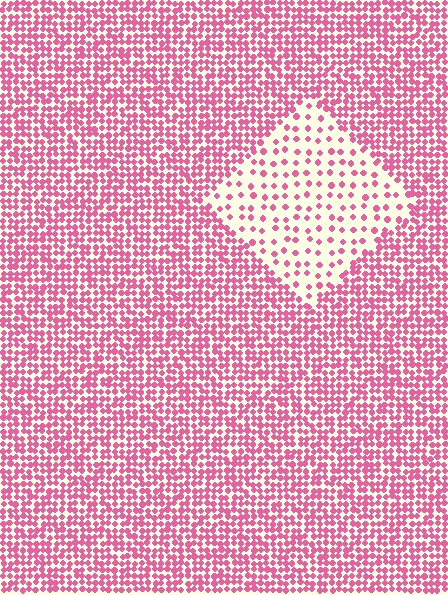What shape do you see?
I see a diamond.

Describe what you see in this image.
The image contains small pink elements arranged at two different densities. A diamond-shaped region is visible where the elements are less densely packed than the surrounding area.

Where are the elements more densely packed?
The elements are more densely packed outside the diamond boundary.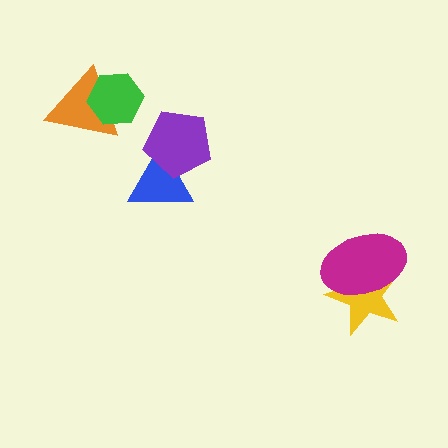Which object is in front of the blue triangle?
The purple pentagon is in front of the blue triangle.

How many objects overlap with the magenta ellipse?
1 object overlaps with the magenta ellipse.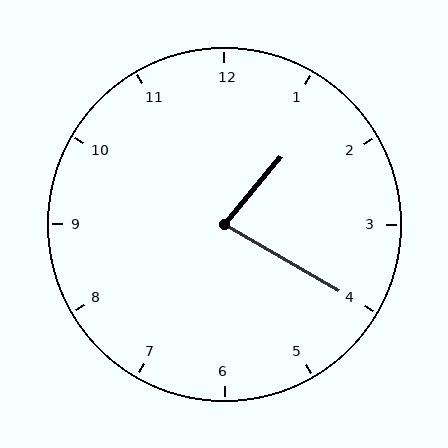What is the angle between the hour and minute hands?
Approximately 80 degrees.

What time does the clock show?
1:20.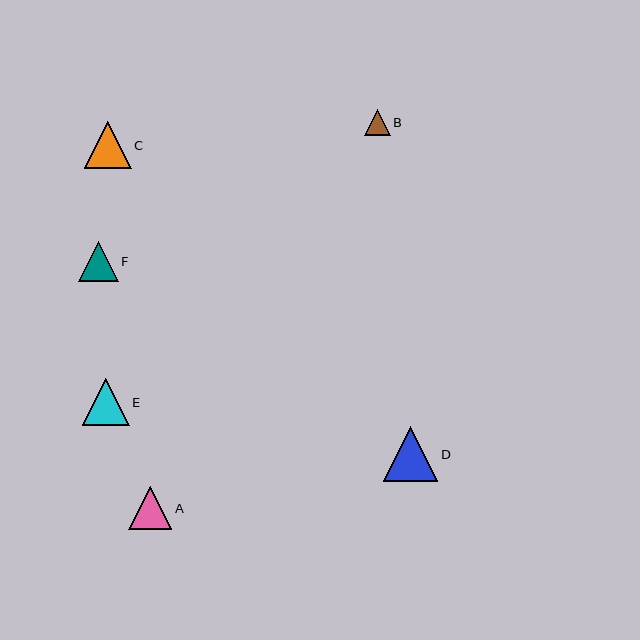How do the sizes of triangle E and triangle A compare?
Triangle E and triangle A are approximately the same size.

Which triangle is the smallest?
Triangle B is the smallest with a size of approximately 25 pixels.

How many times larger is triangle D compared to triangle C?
Triangle D is approximately 1.2 times the size of triangle C.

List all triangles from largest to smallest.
From largest to smallest: D, C, E, A, F, B.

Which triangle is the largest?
Triangle D is the largest with a size of approximately 54 pixels.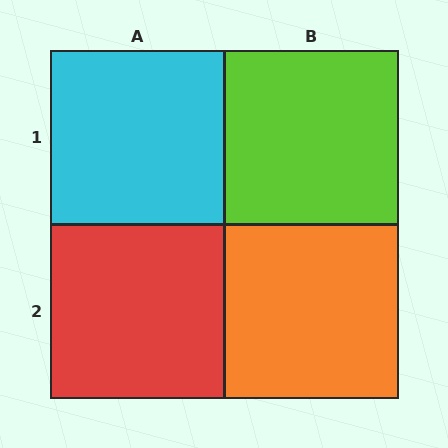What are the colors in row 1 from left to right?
Cyan, lime.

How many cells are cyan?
1 cell is cyan.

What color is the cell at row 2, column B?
Orange.